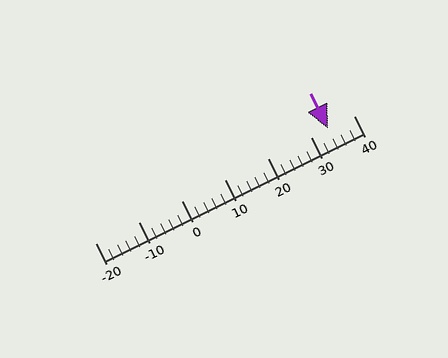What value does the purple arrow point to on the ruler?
The purple arrow points to approximately 34.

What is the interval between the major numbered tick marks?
The major tick marks are spaced 10 units apart.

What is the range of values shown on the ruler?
The ruler shows values from -20 to 40.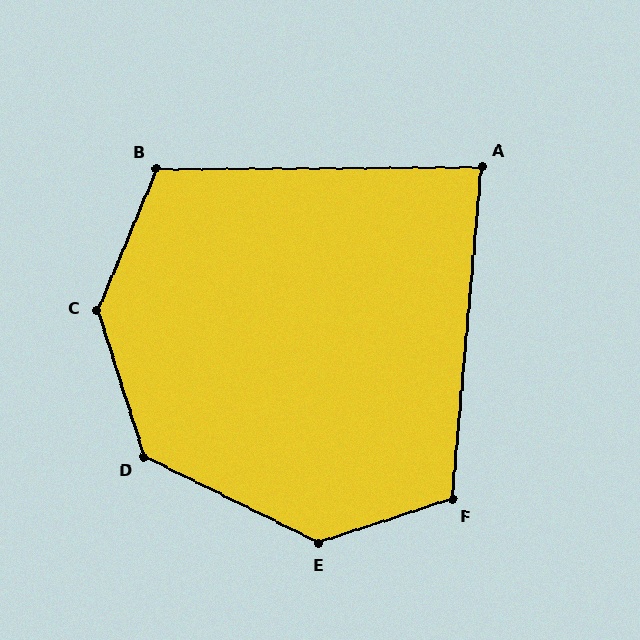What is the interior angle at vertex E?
Approximately 136 degrees (obtuse).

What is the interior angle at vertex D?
Approximately 134 degrees (obtuse).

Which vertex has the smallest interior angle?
A, at approximately 85 degrees.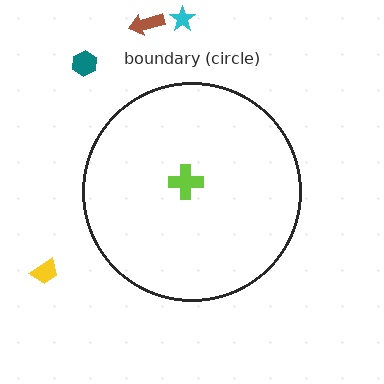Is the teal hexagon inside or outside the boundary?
Outside.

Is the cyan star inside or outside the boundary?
Outside.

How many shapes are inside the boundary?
1 inside, 4 outside.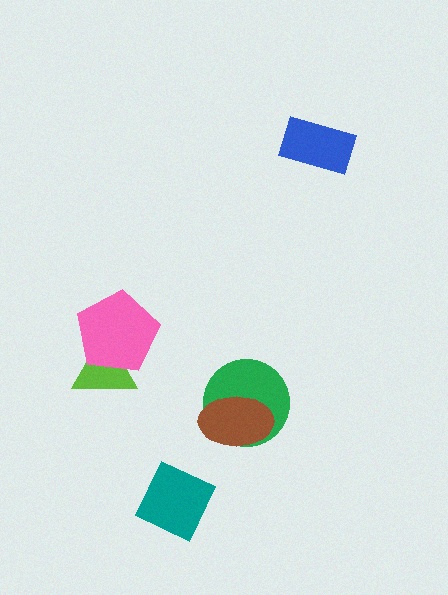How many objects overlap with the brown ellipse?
1 object overlaps with the brown ellipse.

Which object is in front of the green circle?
The brown ellipse is in front of the green circle.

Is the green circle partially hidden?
Yes, it is partially covered by another shape.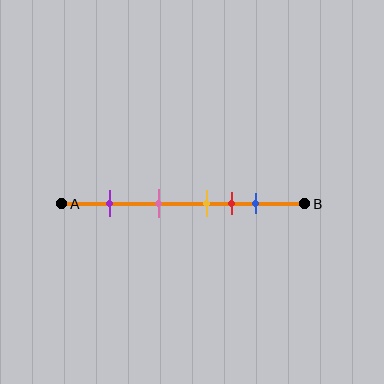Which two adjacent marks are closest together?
The yellow and red marks are the closest adjacent pair.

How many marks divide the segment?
There are 5 marks dividing the segment.